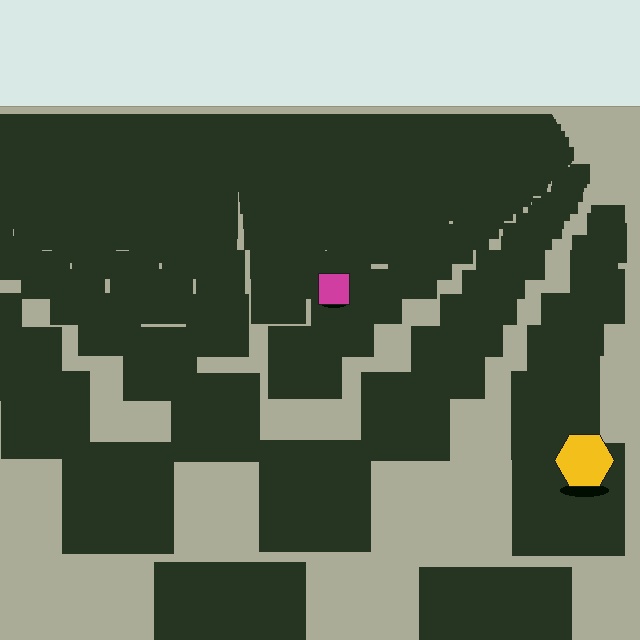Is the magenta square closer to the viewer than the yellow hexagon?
No. The yellow hexagon is closer — you can tell from the texture gradient: the ground texture is coarser near it.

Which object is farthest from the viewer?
The magenta square is farthest from the viewer. It appears smaller and the ground texture around it is denser.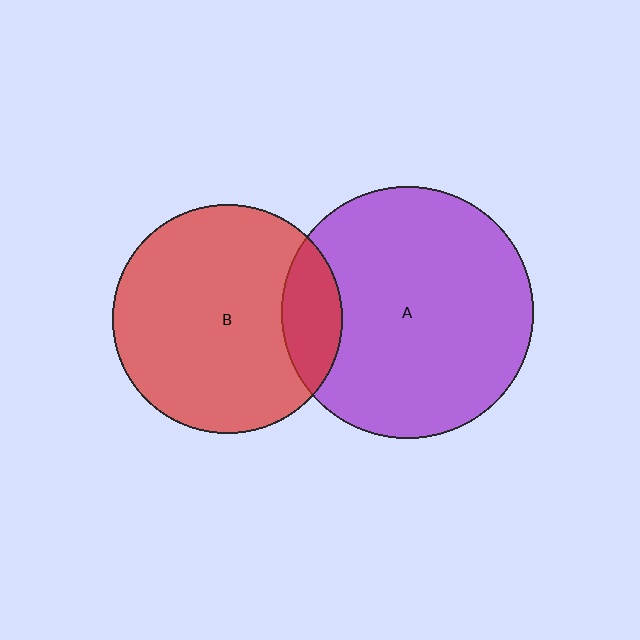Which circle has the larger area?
Circle A (purple).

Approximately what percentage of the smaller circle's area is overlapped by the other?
Approximately 15%.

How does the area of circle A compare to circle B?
Approximately 1.2 times.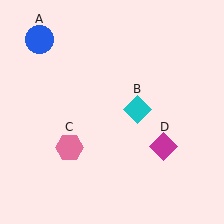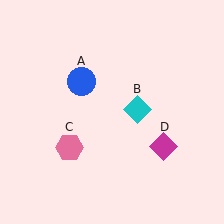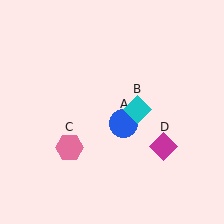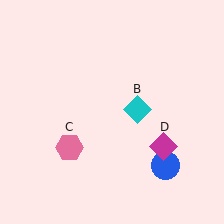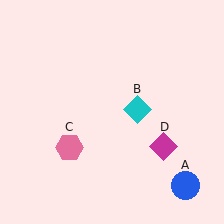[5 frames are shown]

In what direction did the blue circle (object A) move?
The blue circle (object A) moved down and to the right.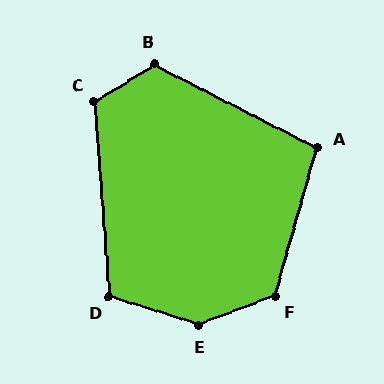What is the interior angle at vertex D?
Approximately 112 degrees (obtuse).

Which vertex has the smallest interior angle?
A, at approximately 101 degrees.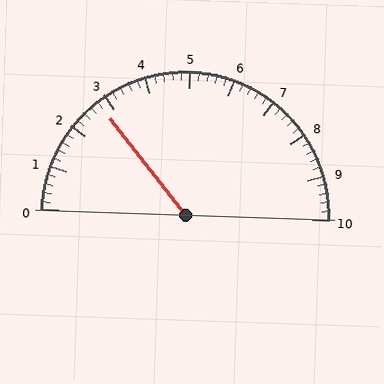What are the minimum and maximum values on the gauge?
The gauge ranges from 0 to 10.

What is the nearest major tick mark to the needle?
The nearest major tick mark is 3.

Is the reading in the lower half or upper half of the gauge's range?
The reading is in the lower half of the range (0 to 10).